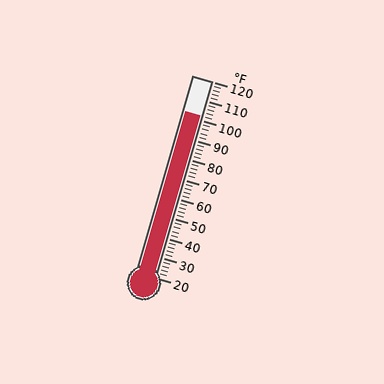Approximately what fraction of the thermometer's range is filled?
The thermometer is filled to approximately 80% of its range.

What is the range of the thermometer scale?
The thermometer scale ranges from 20°F to 120°F.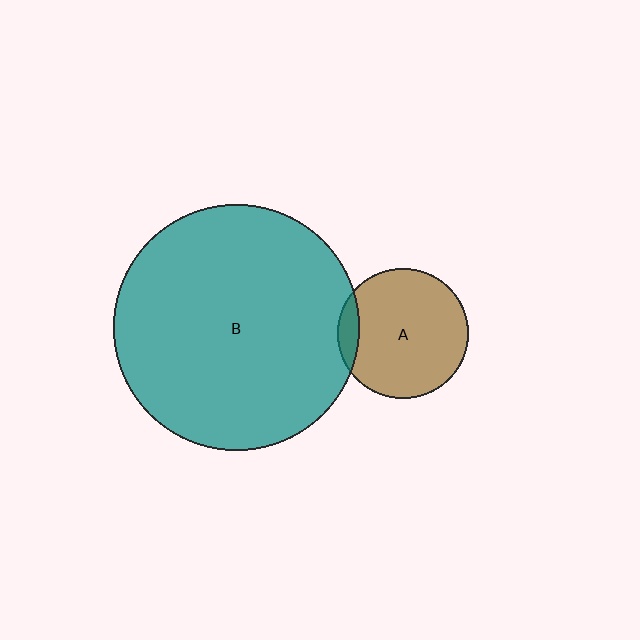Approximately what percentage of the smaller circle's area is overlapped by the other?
Approximately 10%.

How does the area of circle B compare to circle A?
Approximately 3.6 times.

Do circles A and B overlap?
Yes.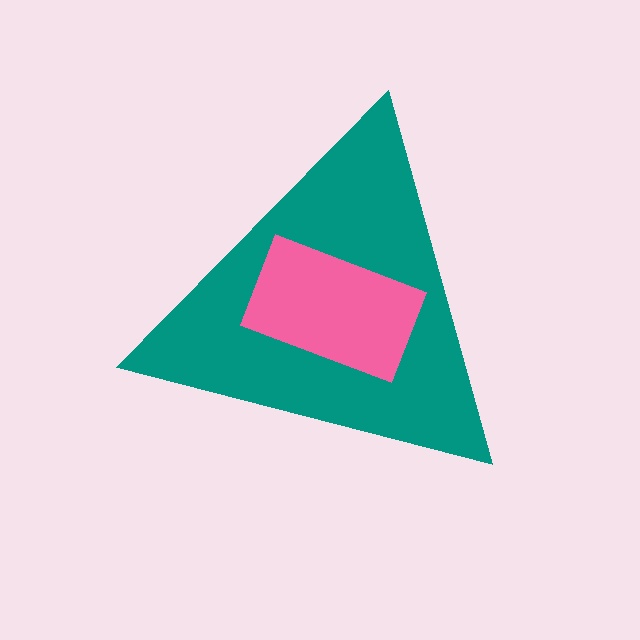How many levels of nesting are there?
2.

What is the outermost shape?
The teal triangle.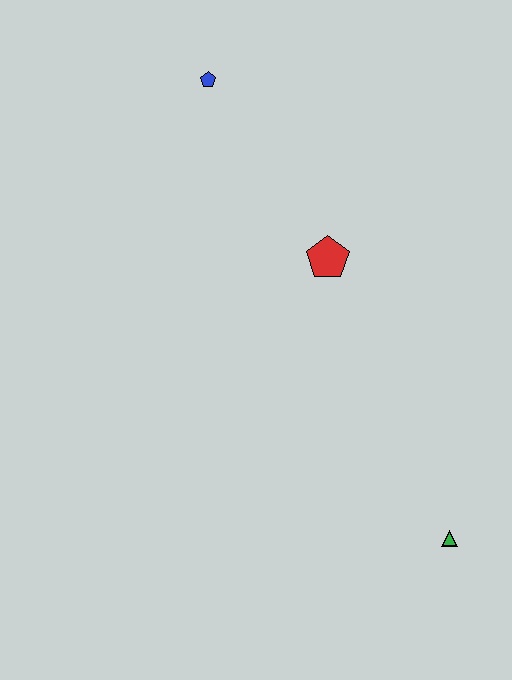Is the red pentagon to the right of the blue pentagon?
Yes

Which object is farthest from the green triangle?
The blue pentagon is farthest from the green triangle.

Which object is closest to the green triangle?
The red pentagon is closest to the green triangle.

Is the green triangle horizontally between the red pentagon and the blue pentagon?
No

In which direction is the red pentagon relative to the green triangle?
The red pentagon is above the green triangle.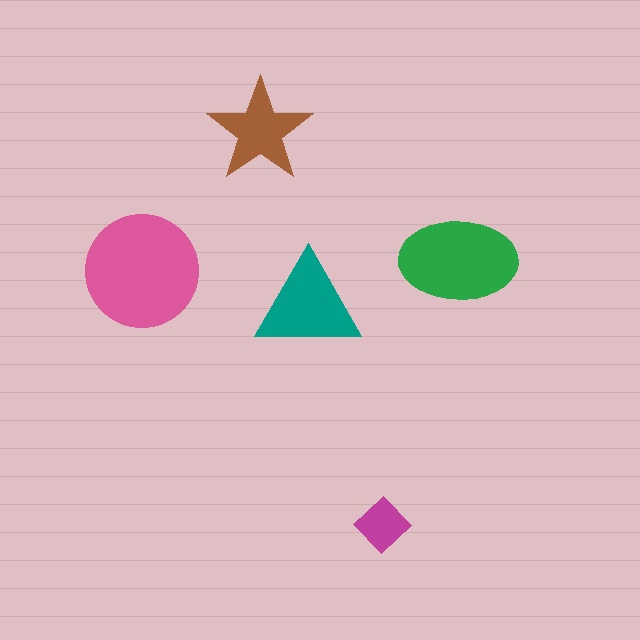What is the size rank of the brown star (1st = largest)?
4th.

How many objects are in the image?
There are 5 objects in the image.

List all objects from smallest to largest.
The magenta diamond, the brown star, the teal triangle, the green ellipse, the pink circle.